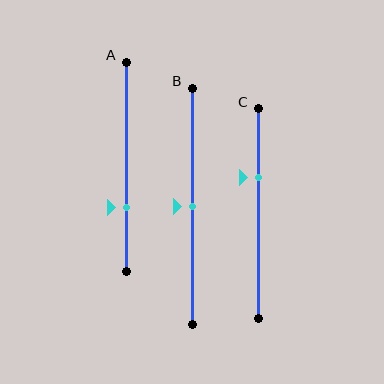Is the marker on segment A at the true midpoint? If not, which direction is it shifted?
No, the marker on segment A is shifted downward by about 19% of the segment length.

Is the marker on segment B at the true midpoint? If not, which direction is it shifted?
Yes, the marker on segment B is at the true midpoint.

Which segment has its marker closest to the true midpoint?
Segment B has its marker closest to the true midpoint.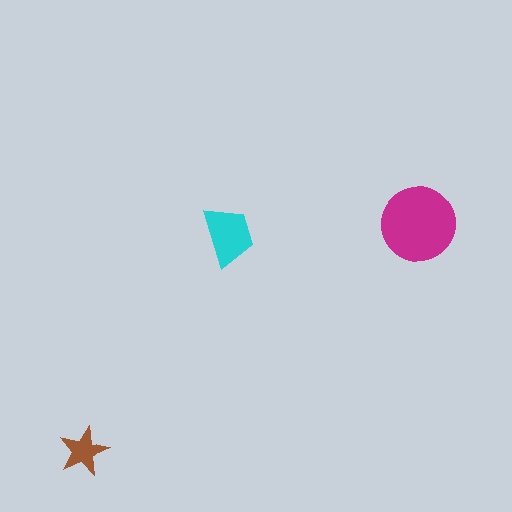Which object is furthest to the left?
The brown star is leftmost.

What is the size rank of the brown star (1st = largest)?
3rd.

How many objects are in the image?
There are 3 objects in the image.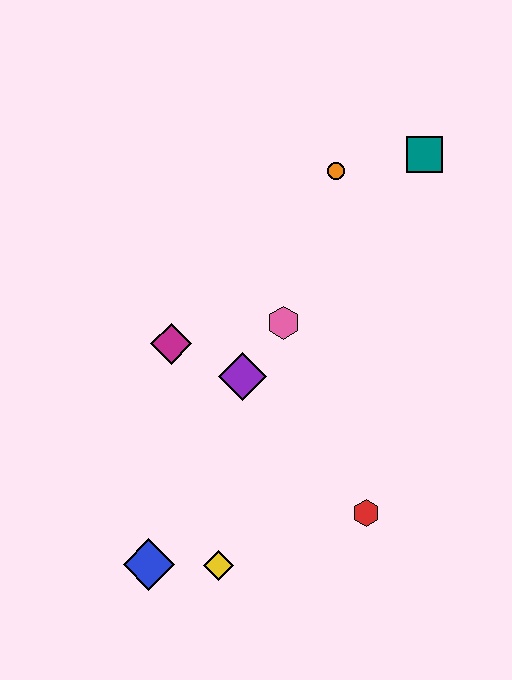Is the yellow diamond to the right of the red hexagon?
No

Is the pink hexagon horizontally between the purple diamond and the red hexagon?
Yes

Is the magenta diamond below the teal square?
Yes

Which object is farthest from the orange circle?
The blue diamond is farthest from the orange circle.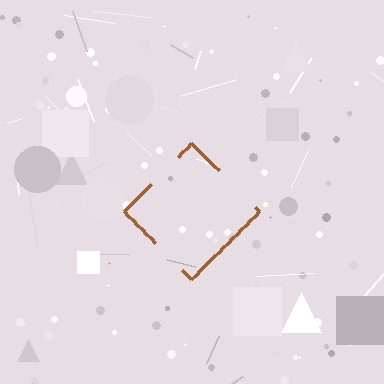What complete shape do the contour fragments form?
The contour fragments form a diamond.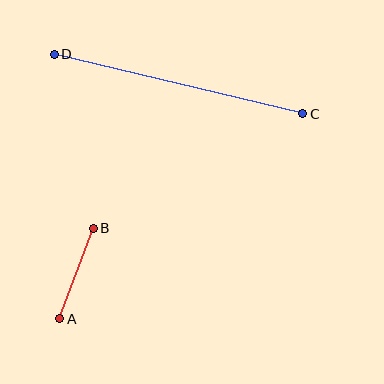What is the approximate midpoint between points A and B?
The midpoint is at approximately (76, 273) pixels.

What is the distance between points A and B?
The distance is approximately 97 pixels.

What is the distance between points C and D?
The distance is approximately 255 pixels.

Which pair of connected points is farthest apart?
Points C and D are farthest apart.